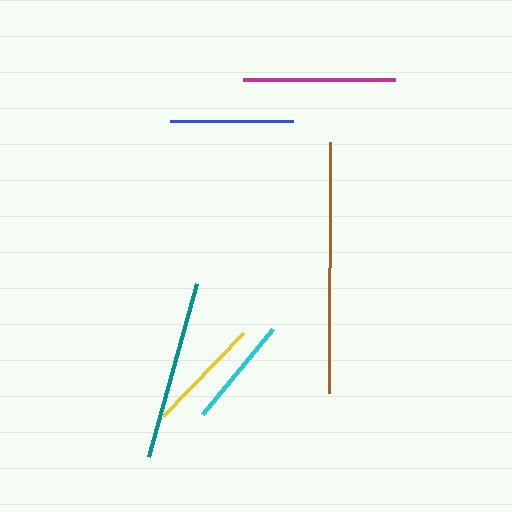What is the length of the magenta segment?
The magenta segment is approximately 152 pixels long.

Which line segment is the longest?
The brown line is the longest at approximately 251 pixels.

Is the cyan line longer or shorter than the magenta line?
The magenta line is longer than the cyan line.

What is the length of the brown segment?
The brown segment is approximately 251 pixels long.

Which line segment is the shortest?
The cyan line is the shortest at approximately 110 pixels.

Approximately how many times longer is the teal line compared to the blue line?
The teal line is approximately 1.5 times the length of the blue line.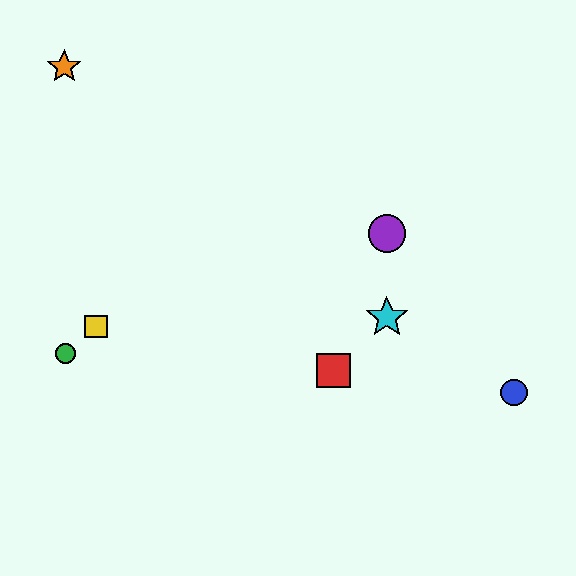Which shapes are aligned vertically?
The purple circle, the cyan star are aligned vertically.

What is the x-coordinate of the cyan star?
The cyan star is at x≈387.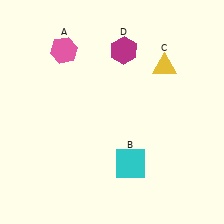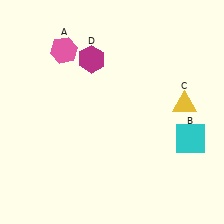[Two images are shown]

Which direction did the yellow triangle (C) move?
The yellow triangle (C) moved down.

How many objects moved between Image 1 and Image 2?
3 objects moved between the two images.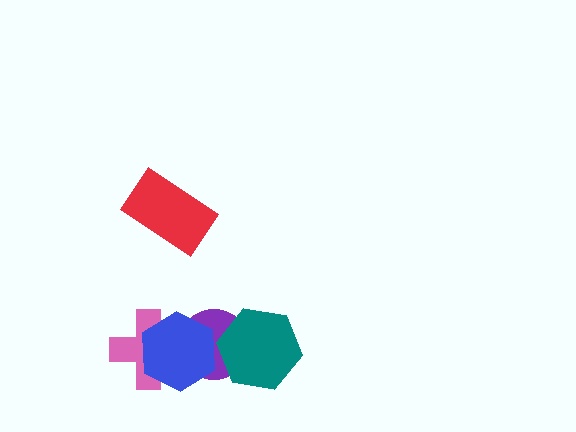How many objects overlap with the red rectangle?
0 objects overlap with the red rectangle.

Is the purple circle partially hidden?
Yes, it is partially covered by another shape.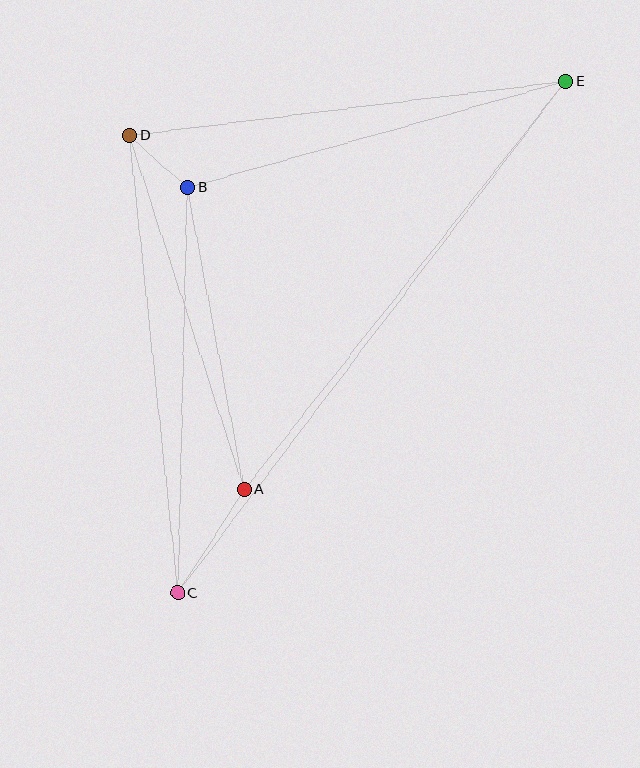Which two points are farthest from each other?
Points C and E are farthest from each other.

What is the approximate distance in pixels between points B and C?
The distance between B and C is approximately 406 pixels.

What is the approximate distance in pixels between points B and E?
The distance between B and E is approximately 393 pixels.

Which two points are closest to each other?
Points B and D are closest to each other.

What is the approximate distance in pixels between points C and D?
The distance between C and D is approximately 460 pixels.